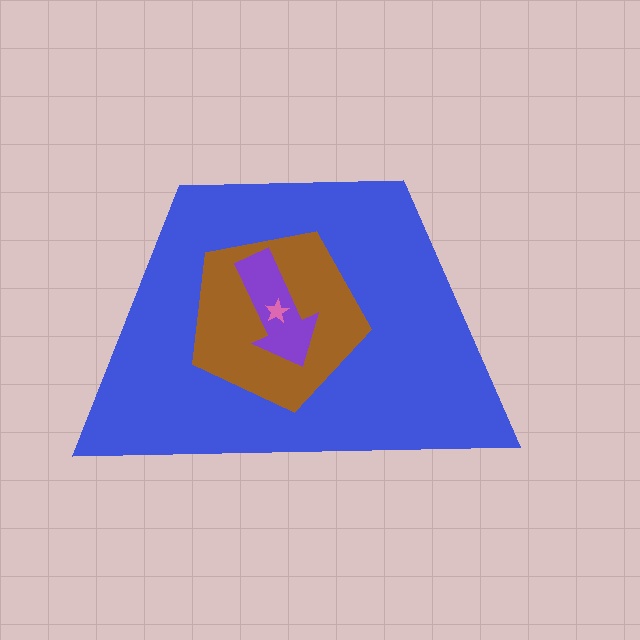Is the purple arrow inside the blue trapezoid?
Yes.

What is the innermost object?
The pink star.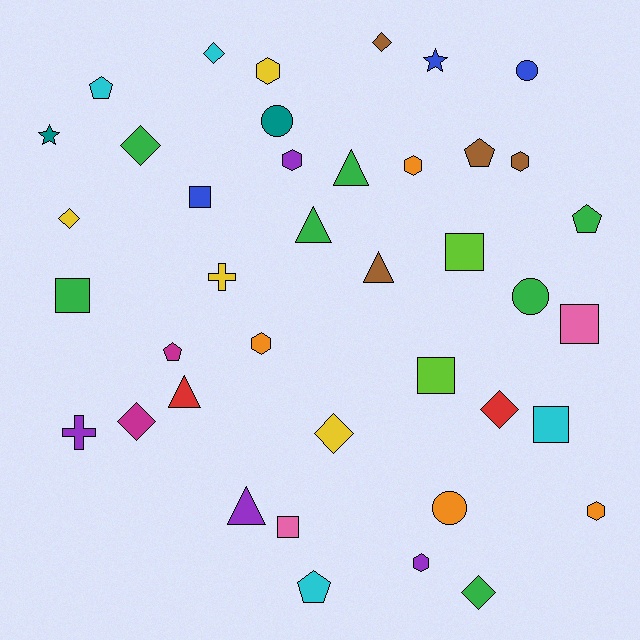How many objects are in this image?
There are 40 objects.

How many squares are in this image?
There are 7 squares.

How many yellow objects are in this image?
There are 4 yellow objects.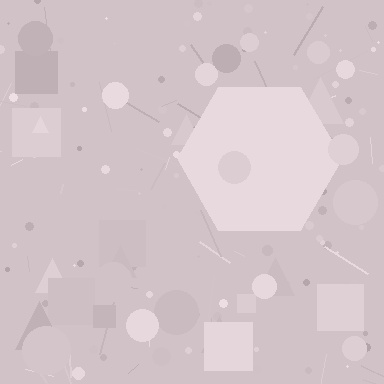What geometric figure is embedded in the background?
A hexagon is embedded in the background.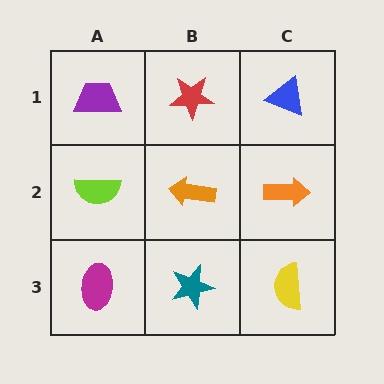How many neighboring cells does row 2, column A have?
3.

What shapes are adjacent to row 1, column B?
An orange arrow (row 2, column B), a purple trapezoid (row 1, column A), a blue triangle (row 1, column C).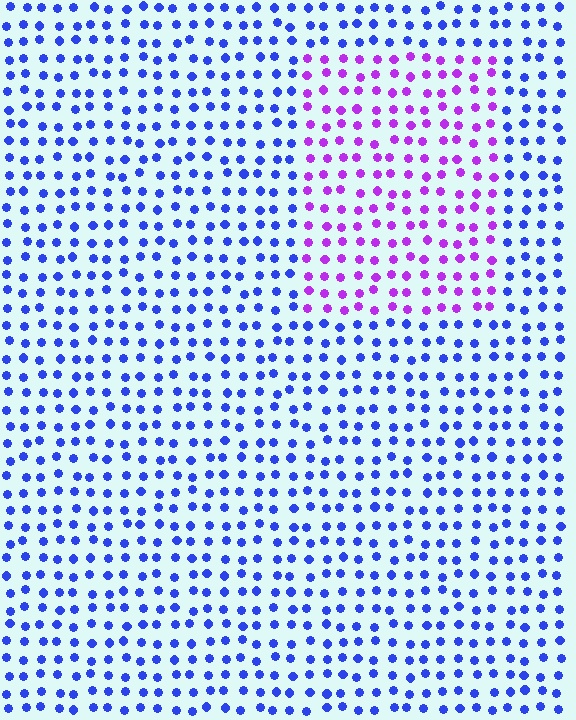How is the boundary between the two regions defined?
The boundary is defined purely by a slight shift in hue (about 52 degrees). Spacing, size, and orientation are identical on both sides.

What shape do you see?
I see a rectangle.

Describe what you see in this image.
The image is filled with small blue elements in a uniform arrangement. A rectangle-shaped region is visible where the elements are tinted to a slightly different hue, forming a subtle color boundary.